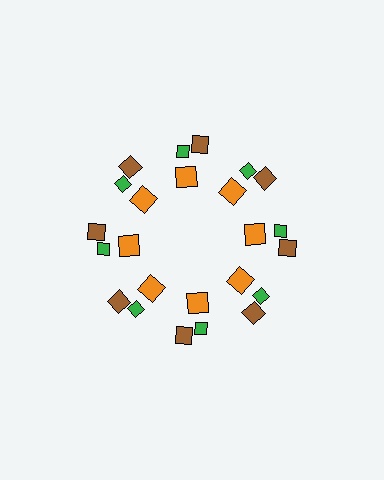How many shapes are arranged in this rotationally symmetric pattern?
There are 24 shapes, arranged in 8 groups of 3.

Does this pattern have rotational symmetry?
Yes, this pattern has 8-fold rotational symmetry. It looks the same after rotating 45 degrees around the center.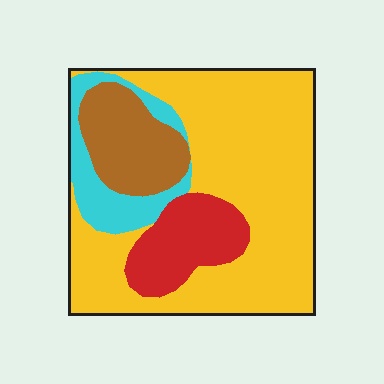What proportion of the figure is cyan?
Cyan takes up about one eighth (1/8) of the figure.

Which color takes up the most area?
Yellow, at roughly 60%.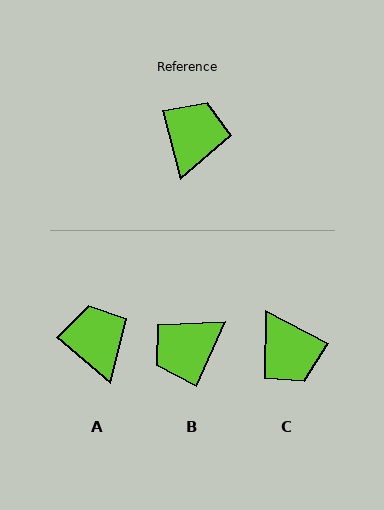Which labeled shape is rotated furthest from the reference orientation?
B, about 142 degrees away.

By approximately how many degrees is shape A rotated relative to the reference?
Approximately 35 degrees counter-clockwise.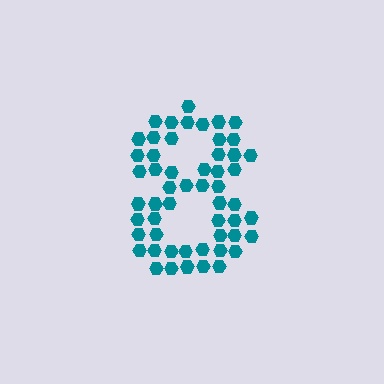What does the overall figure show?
The overall figure shows the digit 8.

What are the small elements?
The small elements are hexagons.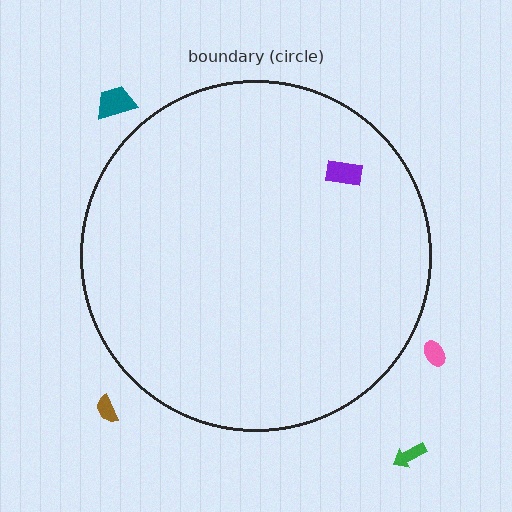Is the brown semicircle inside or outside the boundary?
Outside.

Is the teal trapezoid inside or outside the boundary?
Outside.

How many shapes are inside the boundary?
1 inside, 4 outside.